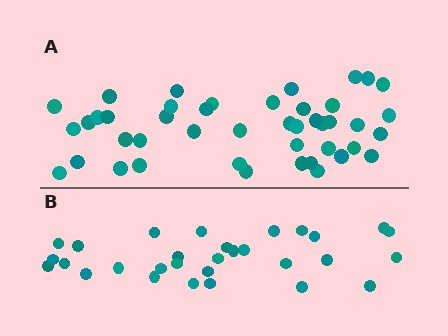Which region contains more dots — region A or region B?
Region A (the top region) has more dots.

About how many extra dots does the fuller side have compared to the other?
Region A has approximately 15 more dots than region B.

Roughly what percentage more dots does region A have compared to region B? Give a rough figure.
About 45% more.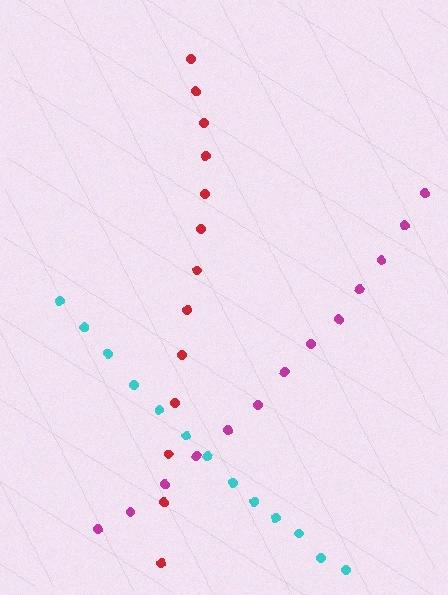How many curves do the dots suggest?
There are 3 distinct paths.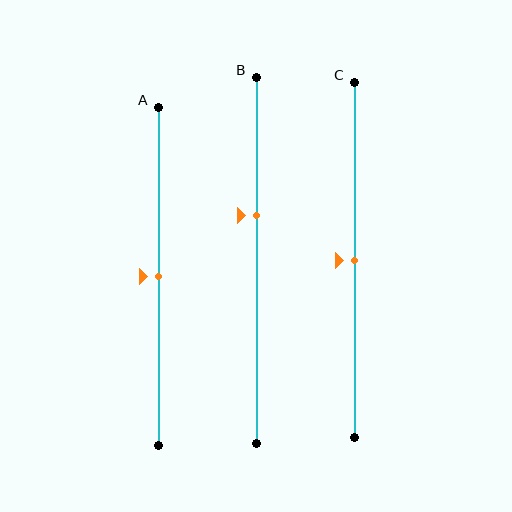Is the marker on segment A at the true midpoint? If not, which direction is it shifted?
Yes, the marker on segment A is at the true midpoint.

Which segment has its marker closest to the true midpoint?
Segment A has its marker closest to the true midpoint.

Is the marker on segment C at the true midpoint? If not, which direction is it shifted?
Yes, the marker on segment C is at the true midpoint.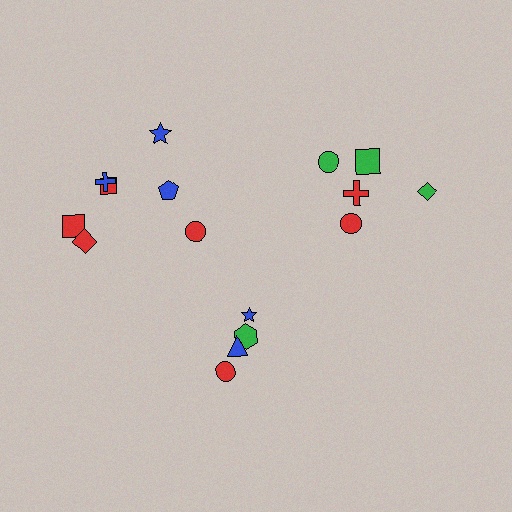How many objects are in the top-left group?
There are 7 objects.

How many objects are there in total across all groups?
There are 16 objects.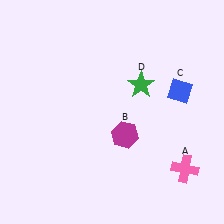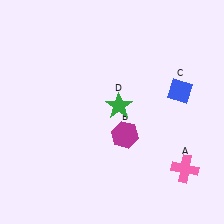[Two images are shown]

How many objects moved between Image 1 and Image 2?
1 object moved between the two images.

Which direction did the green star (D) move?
The green star (D) moved left.